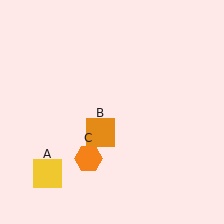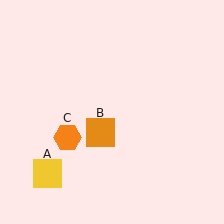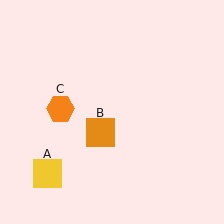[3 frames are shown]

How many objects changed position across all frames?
1 object changed position: orange hexagon (object C).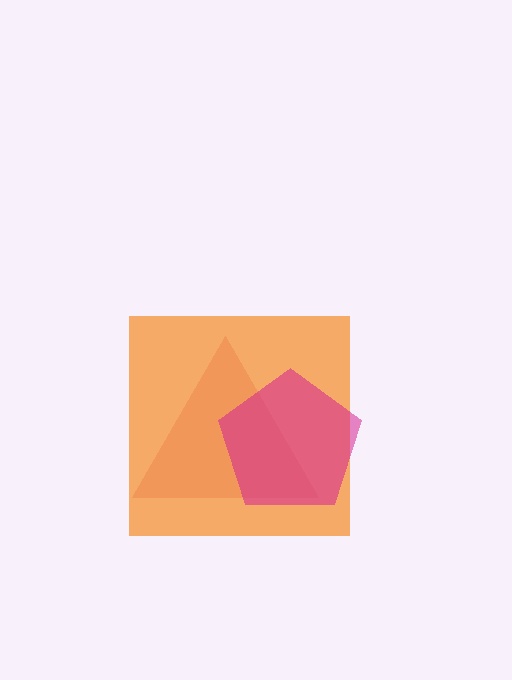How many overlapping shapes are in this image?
There are 3 overlapping shapes in the image.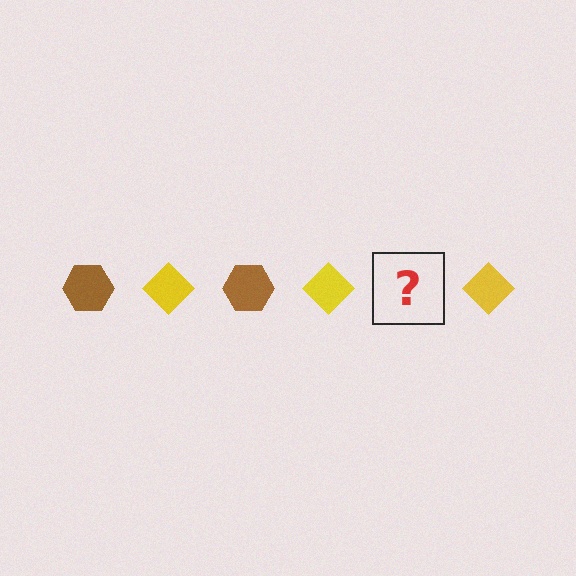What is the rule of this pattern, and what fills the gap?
The rule is that the pattern alternates between brown hexagon and yellow diamond. The gap should be filled with a brown hexagon.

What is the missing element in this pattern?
The missing element is a brown hexagon.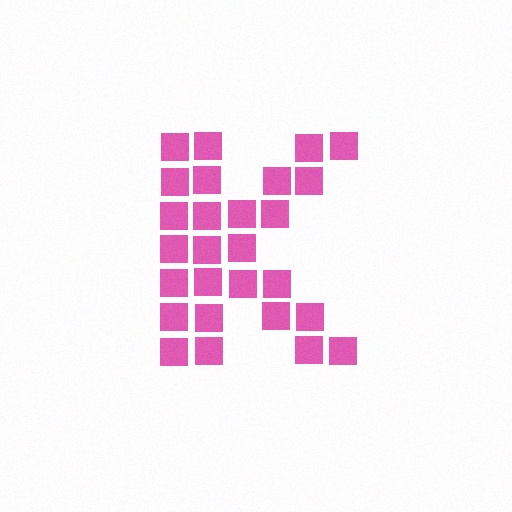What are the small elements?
The small elements are squares.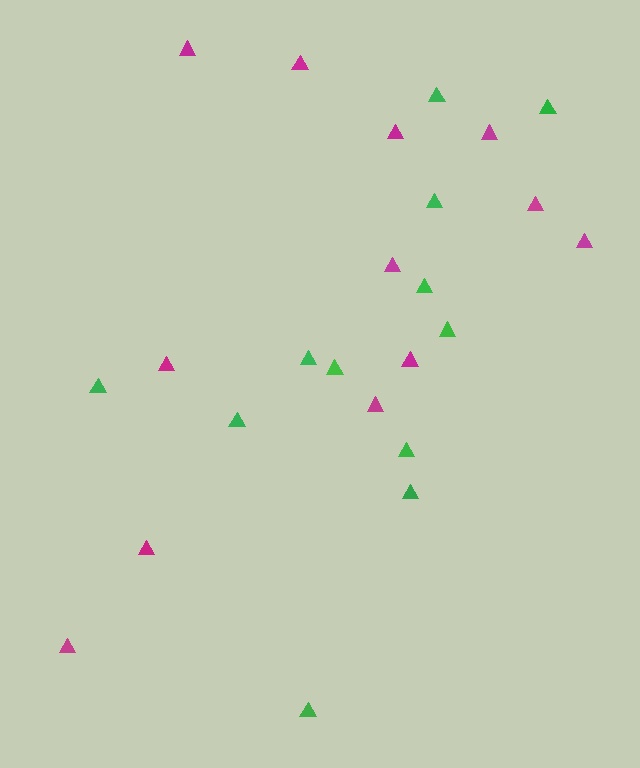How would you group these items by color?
There are 2 groups: one group of magenta triangles (12) and one group of green triangles (12).